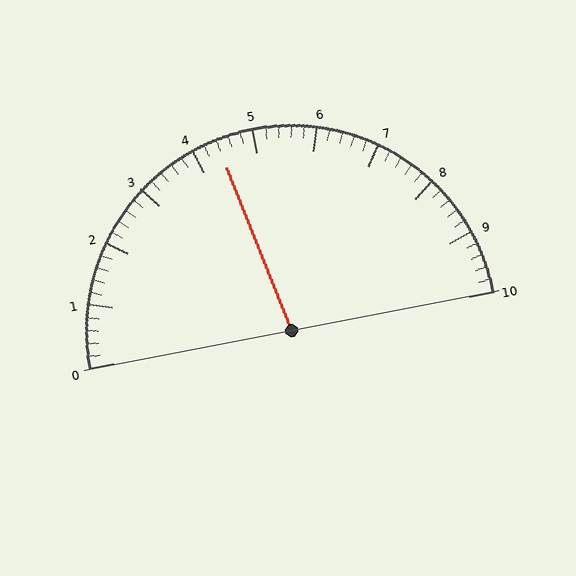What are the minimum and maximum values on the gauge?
The gauge ranges from 0 to 10.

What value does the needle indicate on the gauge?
The needle indicates approximately 4.4.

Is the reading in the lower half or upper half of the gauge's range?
The reading is in the lower half of the range (0 to 10).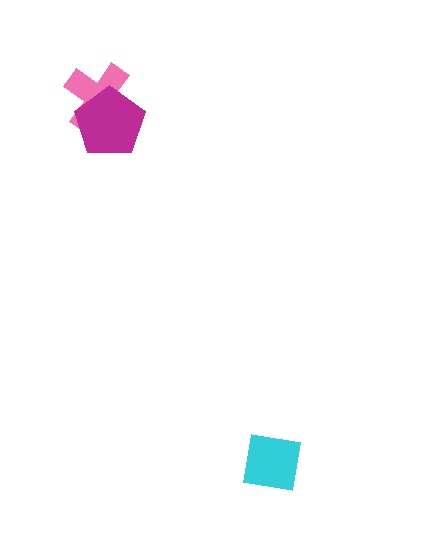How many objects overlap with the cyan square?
0 objects overlap with the cyan square.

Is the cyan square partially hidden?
No, no other shape covers it.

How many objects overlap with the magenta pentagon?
1 object overlaps with the magenta pentagon.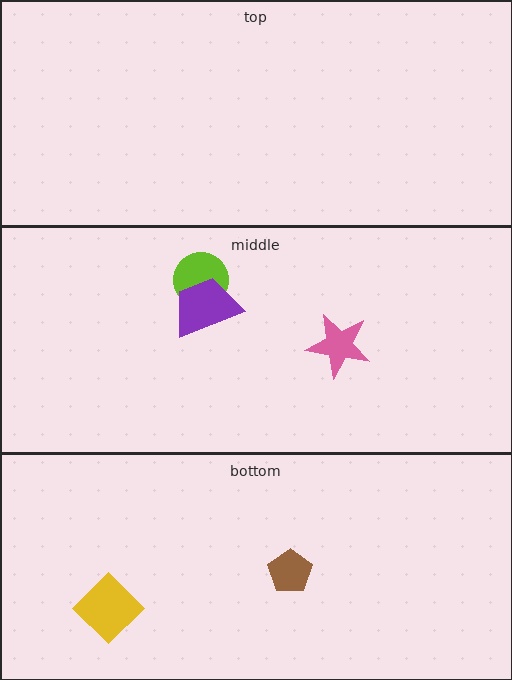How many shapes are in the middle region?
3.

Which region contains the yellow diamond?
The bottom region.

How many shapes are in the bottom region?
2.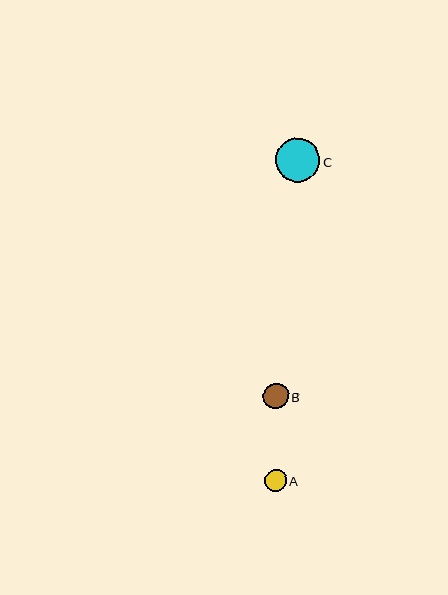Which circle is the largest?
Circle C is the largest with a size of approximately 44 pixels.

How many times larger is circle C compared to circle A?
Circle C is approximately 2.0 times the size of circle A.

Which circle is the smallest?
Circle A is the smallest with a size of approximately 22 pixels.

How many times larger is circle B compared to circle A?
Circle B is approximately 1.1 times the size of circle A.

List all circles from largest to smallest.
From largest to smallest: C, B, A.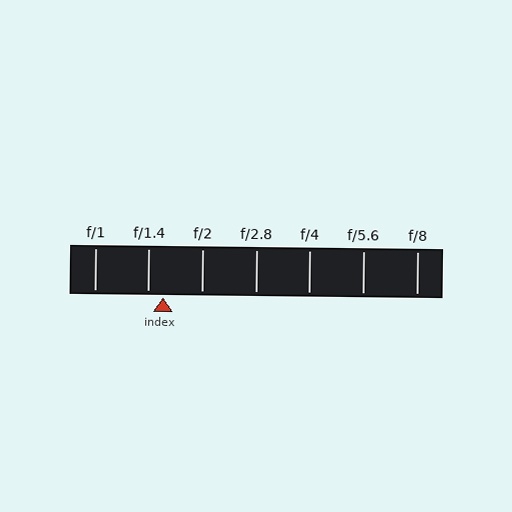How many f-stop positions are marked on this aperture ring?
There are 7 f-stop positions marked.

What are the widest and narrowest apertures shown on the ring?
The widest aperture shown is f/1 and the narrowest is f/8.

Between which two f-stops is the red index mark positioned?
The index mark is between f/1.4 and f/2.